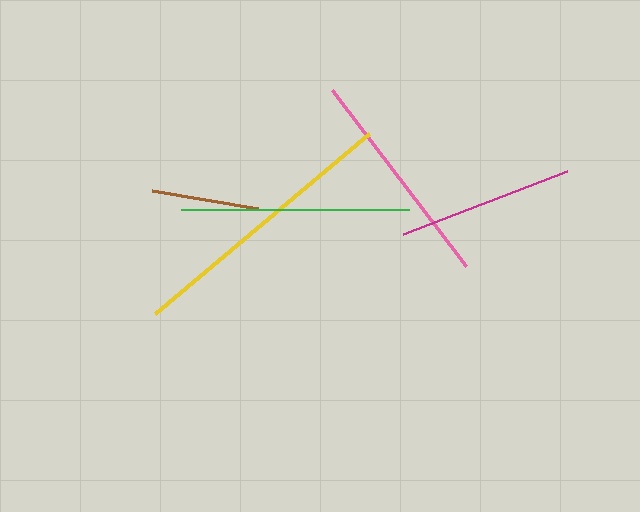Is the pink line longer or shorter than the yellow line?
The yellow line is longer than the pink line.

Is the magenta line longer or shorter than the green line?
The green line is longer than the magenta line.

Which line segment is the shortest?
The brown line is the shortest at approximately 107 pixels.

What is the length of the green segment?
The green segment is approximately 228 pixels long.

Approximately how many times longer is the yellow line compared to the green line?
The yellow line is approximately 1.2 times the length of the green line.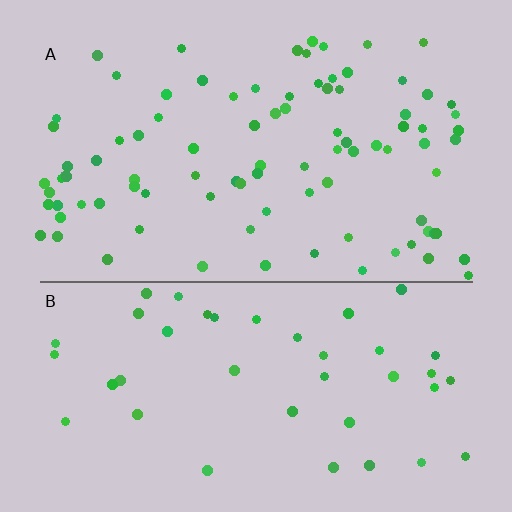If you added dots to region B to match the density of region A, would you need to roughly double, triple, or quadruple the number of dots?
Approximately double.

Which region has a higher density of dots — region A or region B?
A (the top).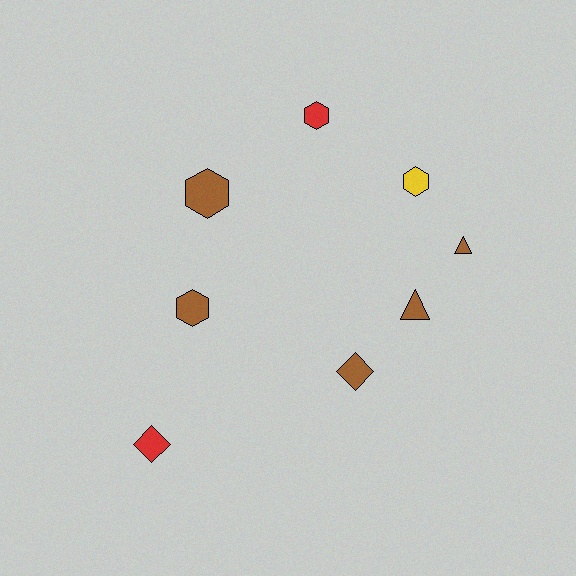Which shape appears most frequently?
Hexagon, with 4 objects.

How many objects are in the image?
There are 8 objects.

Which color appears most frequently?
Brown, with 5 objects.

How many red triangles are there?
There are no red triangles.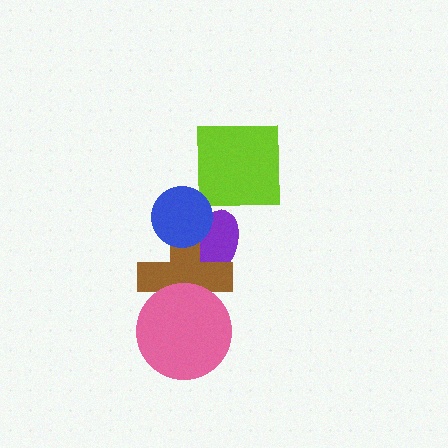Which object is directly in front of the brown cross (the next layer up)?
The pink circle is directly in front of the brown cross.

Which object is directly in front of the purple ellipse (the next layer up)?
The brown cross is directly in front of the purple ellipse.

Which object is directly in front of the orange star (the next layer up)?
The purple ellipse is directly in front of the orange star.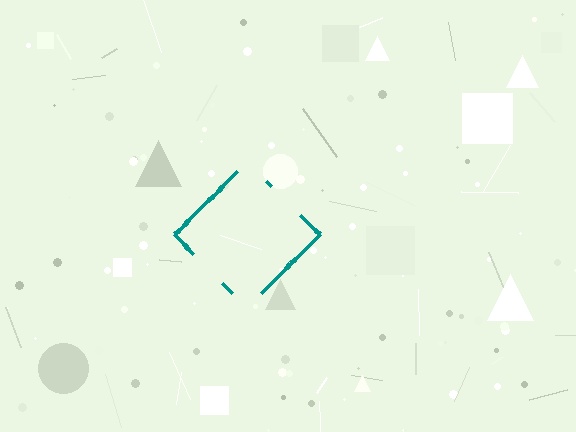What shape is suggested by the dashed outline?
The dashed outline suggests a diamond.